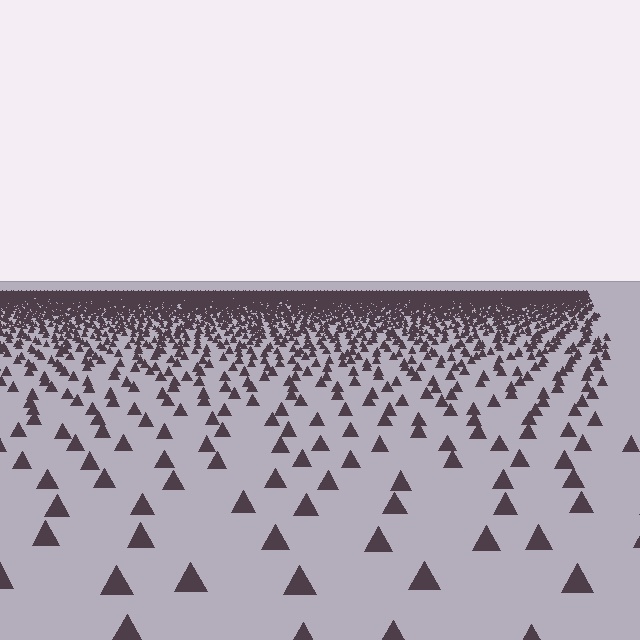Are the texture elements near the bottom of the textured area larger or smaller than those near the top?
Larger. Near the bottom, elements are closer to the viewer and appear at a bigger on-screen size.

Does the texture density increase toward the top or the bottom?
Density increases toward the top.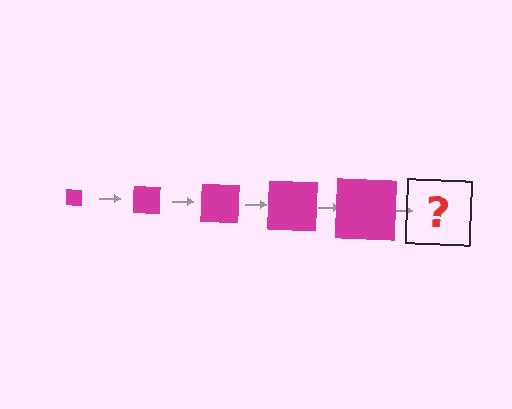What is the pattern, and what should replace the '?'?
The pattern is that the square gets progressively larger each step. The '?' should be a magenta square, larger than the previous one.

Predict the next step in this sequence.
The next step is a magenta square, larger than the previous one.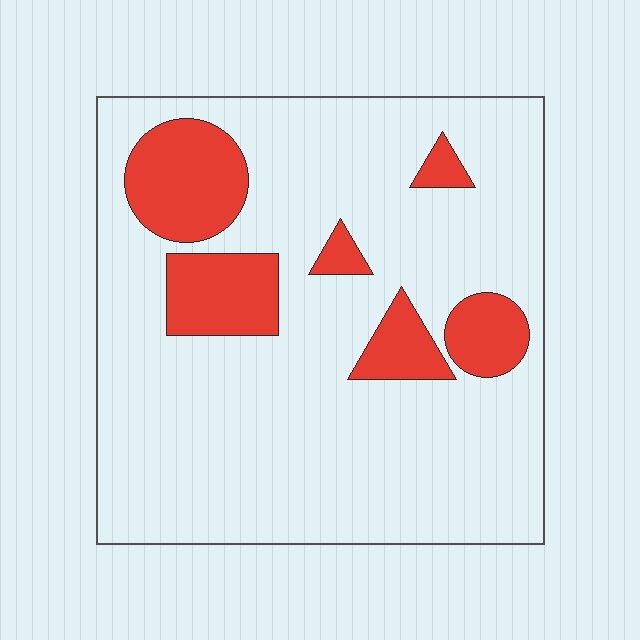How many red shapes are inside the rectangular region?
6.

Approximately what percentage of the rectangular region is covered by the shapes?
Approximately 20%.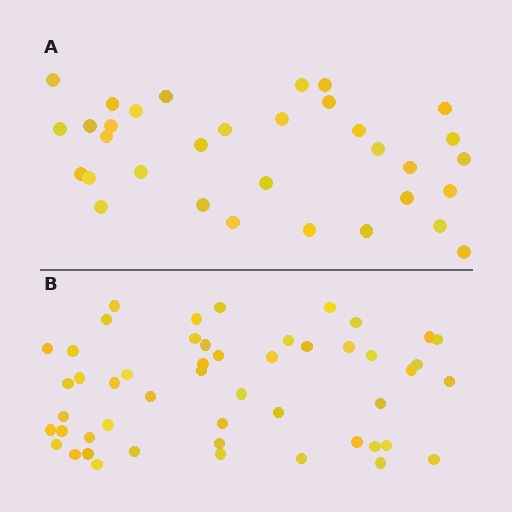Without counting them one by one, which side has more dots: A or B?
Region B (the bottom region) has more dots.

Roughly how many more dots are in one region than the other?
Region B has approximately 15 more dots than region A.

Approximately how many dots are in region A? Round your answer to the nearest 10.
About 30 dots. (The exact count is 33, which rounds to 30.)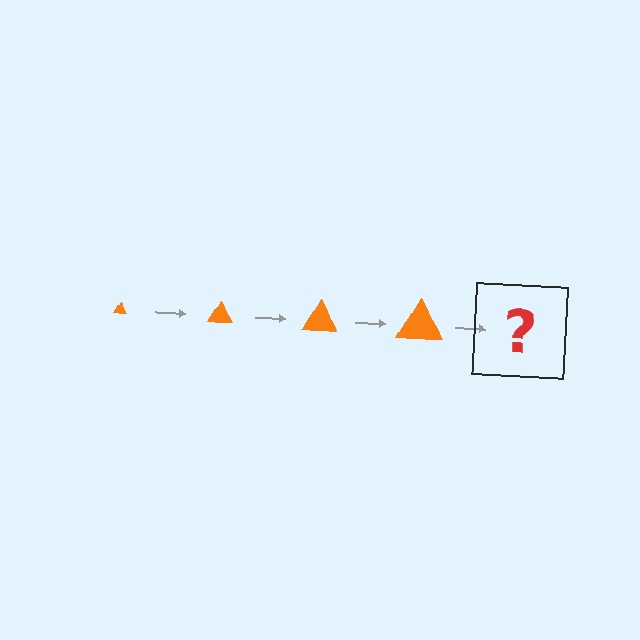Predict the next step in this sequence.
The next step is an orange triangle, larger than the previous one.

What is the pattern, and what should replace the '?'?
The pattern is that the triangle gets progressively larger each step. The '?' should be an orange triangle, larger than the previous one.